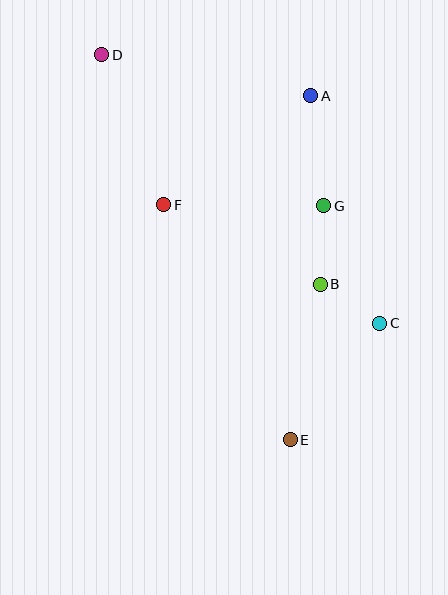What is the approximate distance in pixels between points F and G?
The distance between F and G is approximately 160 pixels.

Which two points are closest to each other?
Points B and C are closest to each other.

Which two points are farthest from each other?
Points D and E are farthest from each other.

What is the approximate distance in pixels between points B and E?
The distance between B and E is approximately 158 pixels.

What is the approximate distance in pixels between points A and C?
The distance between A and C is approximately 238 pixels.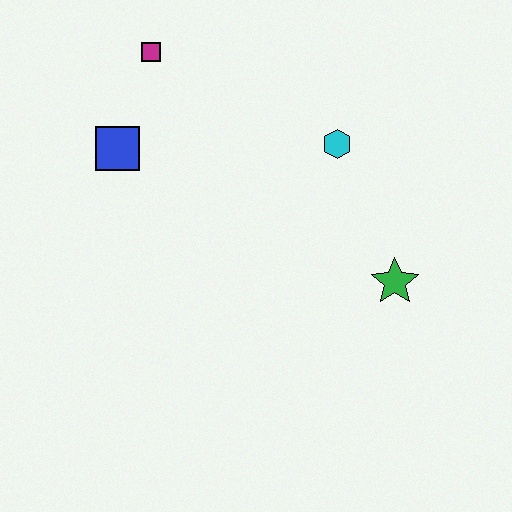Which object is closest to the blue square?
The magenta square is closest to the blue square.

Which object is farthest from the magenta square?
The green star is farthest from the magenta square.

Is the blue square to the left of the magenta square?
Yes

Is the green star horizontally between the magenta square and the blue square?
No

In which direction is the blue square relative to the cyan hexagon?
The blue square is to the left of the cyan hexagon.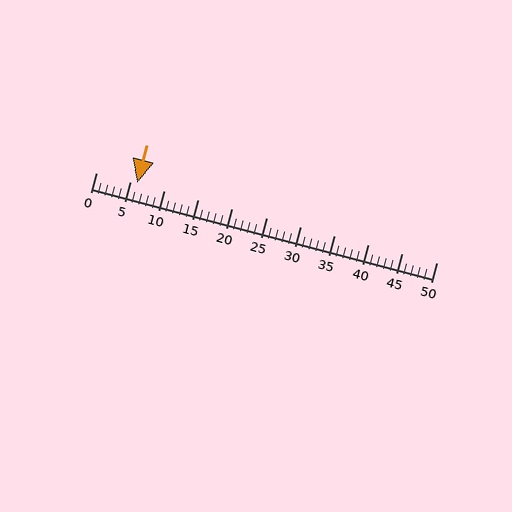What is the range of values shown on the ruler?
The ruler shows values from 0 to 50.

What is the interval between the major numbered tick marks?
The major tick marks are spaced 5 units apart.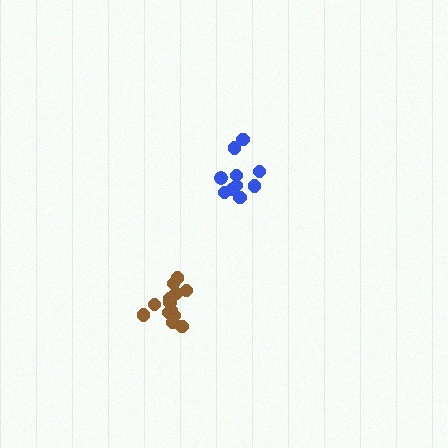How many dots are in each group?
Group 1: 10 dots, Group 2: 13 dots (23 total).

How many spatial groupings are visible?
There are 2 spatial groupings.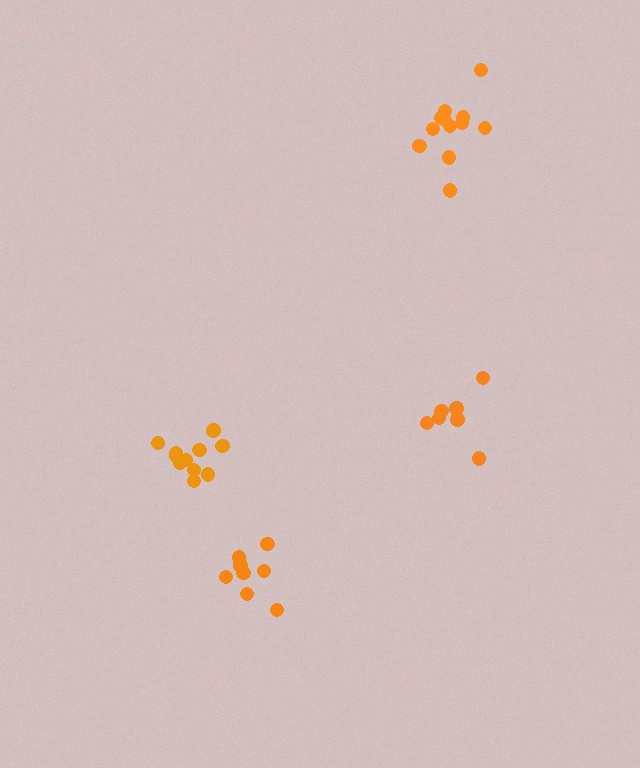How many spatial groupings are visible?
There are 4 spatial groupings.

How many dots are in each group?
Group 1: 11 dots, Group 2: 7 dots, Group 3: 8 dots, Group 4: 12 dots (38 total).